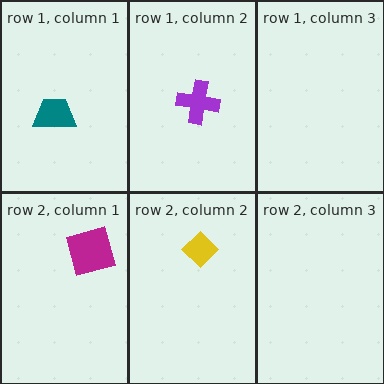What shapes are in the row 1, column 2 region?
The purple cross.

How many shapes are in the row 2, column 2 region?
1.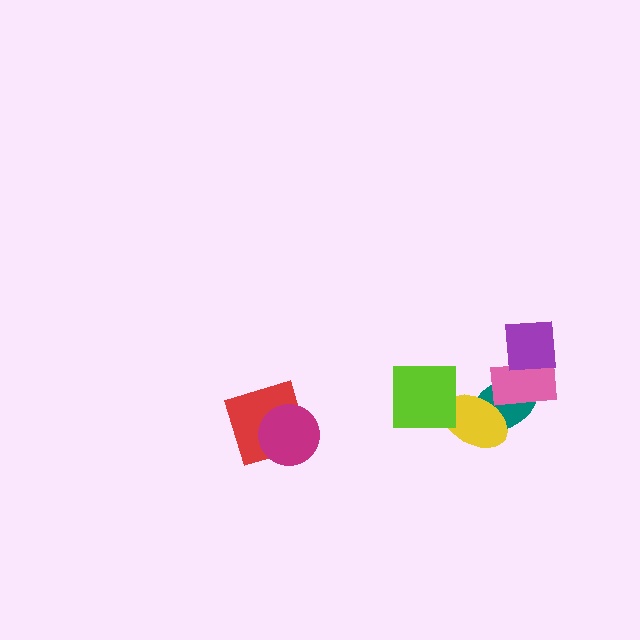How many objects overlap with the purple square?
1 object overlaps with the purple square.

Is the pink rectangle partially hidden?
Yes, it is partially covered by another shape.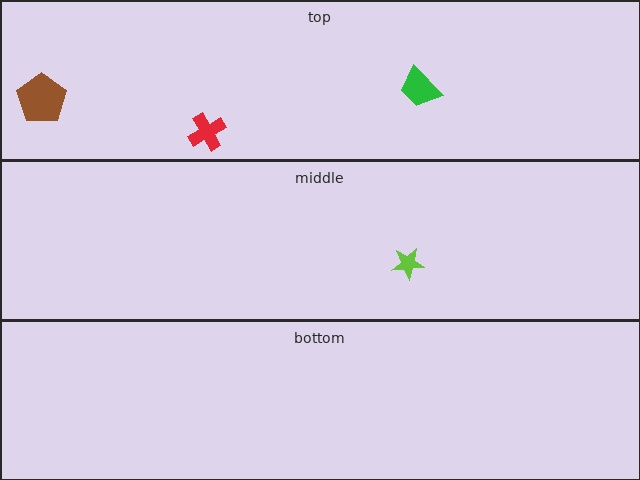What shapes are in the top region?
The brown pentagon, the green trapezoid, the red cross.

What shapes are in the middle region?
The lime star.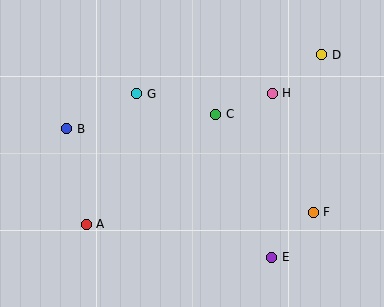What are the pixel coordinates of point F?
Point F is at (313, 212).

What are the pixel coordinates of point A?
Point A is at (86, 224).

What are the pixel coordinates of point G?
Point G is at (137, 94).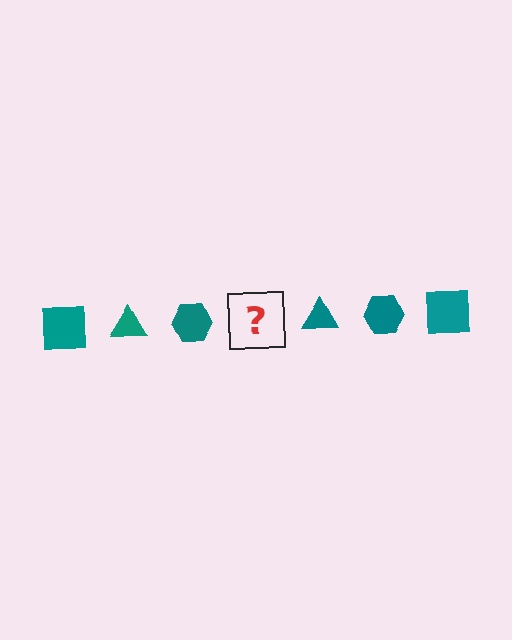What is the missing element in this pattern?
The missing element is a teal square.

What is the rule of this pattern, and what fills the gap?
The rule is that the pattern cycles through square, triangle, hexagon shapes in teal. The gap should be filled with a teal square.